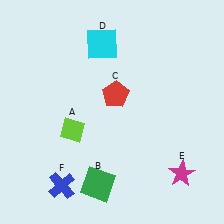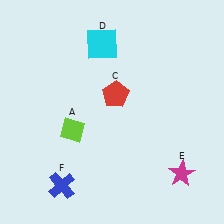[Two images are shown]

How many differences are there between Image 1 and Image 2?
There is 1 difference between the two images.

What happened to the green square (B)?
The green square (B) was removed in Image 2. It was in the bottom-left area of Image 1.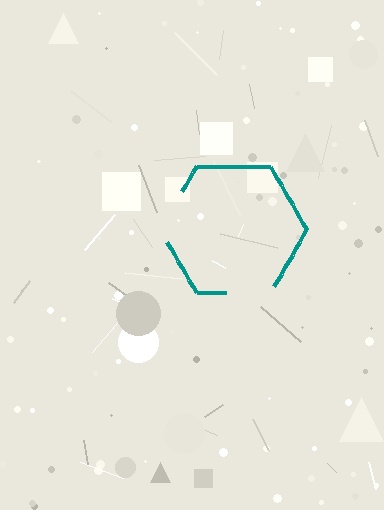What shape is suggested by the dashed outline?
The dashed outline suggests a hexagon.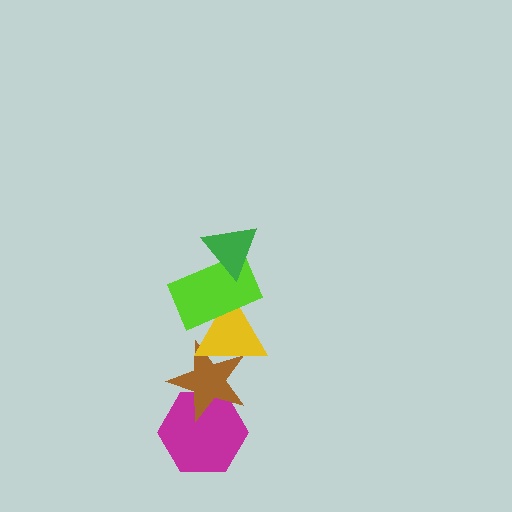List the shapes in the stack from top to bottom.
From top to bottom: the green triangle, the lime rectangle, the yellow triangle, the brown star, the magenta hexagon.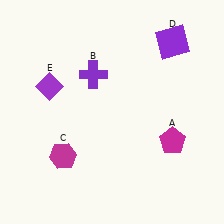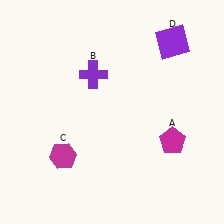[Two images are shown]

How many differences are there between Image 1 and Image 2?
There is 1 difference between the two images.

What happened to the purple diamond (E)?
The purple diamond (E) was removed in Image 2. It was in the top-left area of Image 1.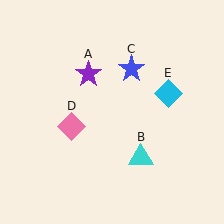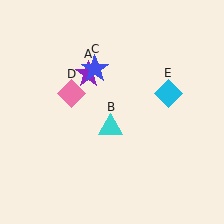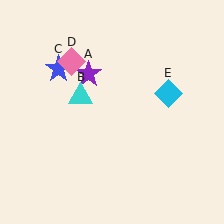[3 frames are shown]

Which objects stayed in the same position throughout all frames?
Purple star (object A) and cyan diamond (object E) remained stationary.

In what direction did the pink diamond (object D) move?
The pink diamond (object D) moved up.